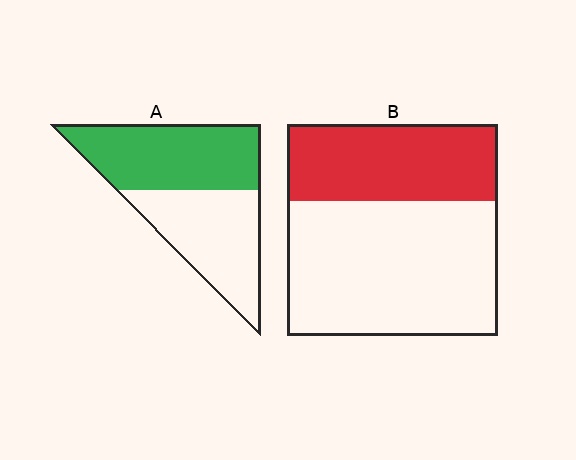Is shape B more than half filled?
No.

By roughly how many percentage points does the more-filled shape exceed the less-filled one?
By roughly 15 percentage points (A over B).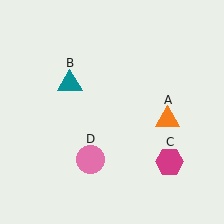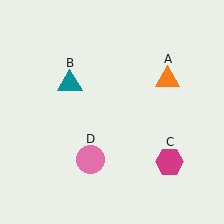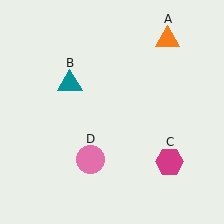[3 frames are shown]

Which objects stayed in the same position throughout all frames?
Teal triangle (object B) and magenta hexagon (object C) and pink circle (object D) remained stationary.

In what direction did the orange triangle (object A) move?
The orange triangle (object A) moved up.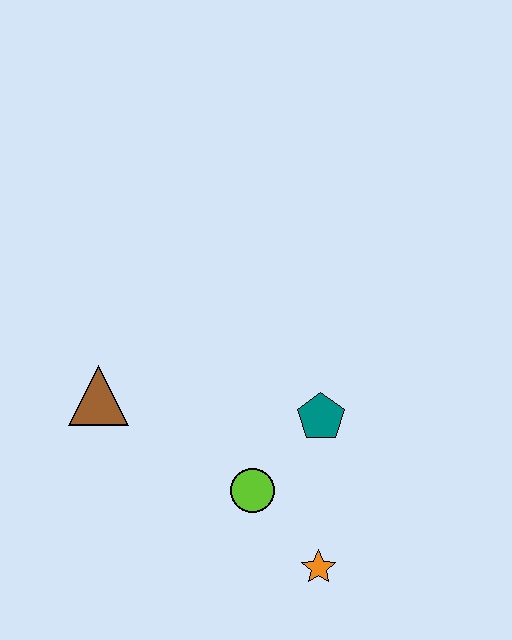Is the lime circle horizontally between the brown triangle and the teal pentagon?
Yes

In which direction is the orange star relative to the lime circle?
The orange star is below the lime circle.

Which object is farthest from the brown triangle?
The orange star is farthest from the brown triangle.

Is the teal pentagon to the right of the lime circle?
Yes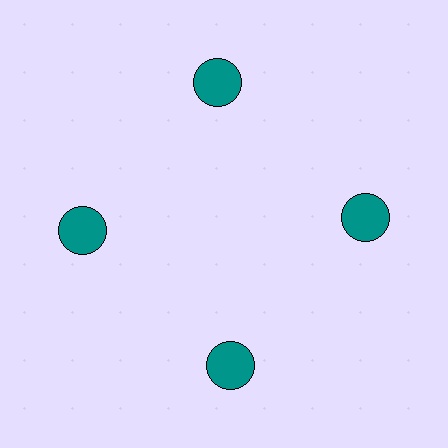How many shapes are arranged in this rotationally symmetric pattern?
There are 4 shapes, arranged in 4 groups of 1.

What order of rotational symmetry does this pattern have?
This pattern has 4-fold rotational symmetry.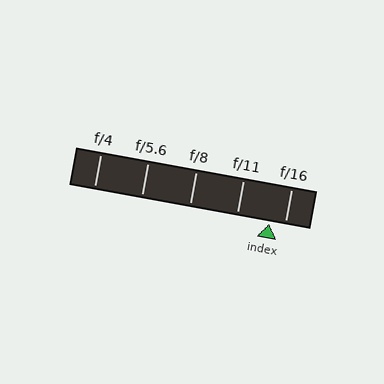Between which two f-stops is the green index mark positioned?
The index mark is between f/11 and f/16.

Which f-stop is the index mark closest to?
The index mark is closest to f/16.